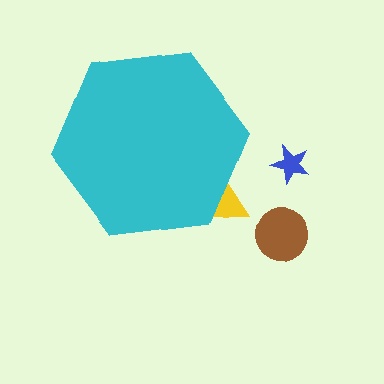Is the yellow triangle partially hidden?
Yes, the yellow triangle is partially hidden behind the cyan hexagon.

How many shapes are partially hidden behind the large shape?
1 shape is partially hidden.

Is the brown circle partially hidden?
No, the brown circle is fully visible.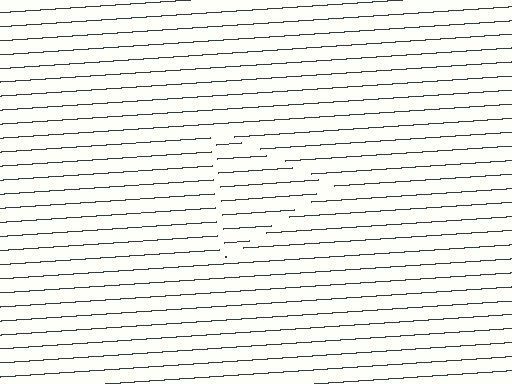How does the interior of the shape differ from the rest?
The interior of the shape contains the same grating, shifted by half a period — the contour is defined by the phase discontinuity where line-ends from the inner and outer gratings abut.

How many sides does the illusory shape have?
3 sides — the line-ends trace a triangle.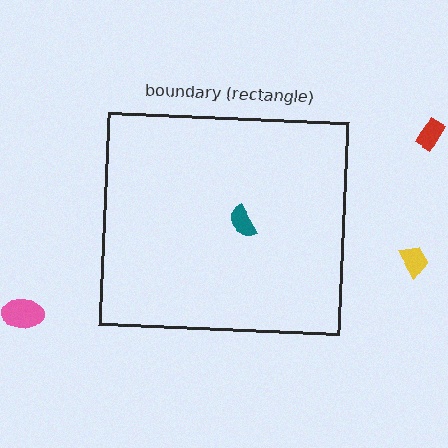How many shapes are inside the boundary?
1 inside, 3 outside.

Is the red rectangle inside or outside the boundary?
Outside.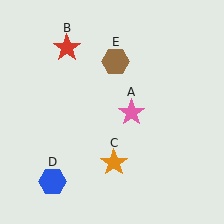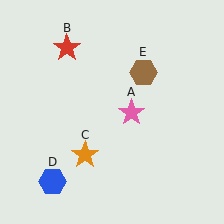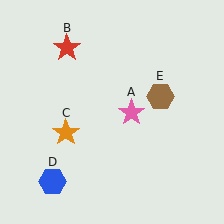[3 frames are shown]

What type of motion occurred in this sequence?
The orange star (object C), brown hexagon (object E) rotated clockwise around the center of the scene.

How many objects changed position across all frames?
2 objects changed position: orange star (object C), brown hexagon (object E).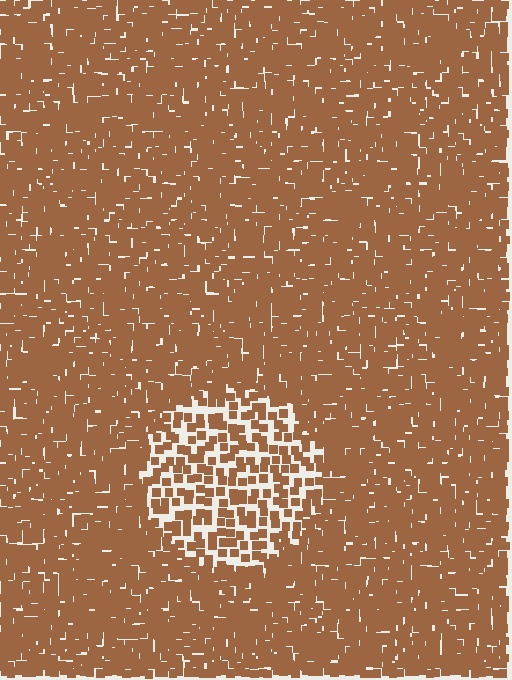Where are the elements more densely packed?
The elements are more densely packed outside the circle boundary.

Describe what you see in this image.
The image contains small brown elements arranged at two different densities. A circle-shaped region is visible where the elements are less densely packed than the surrounding area.